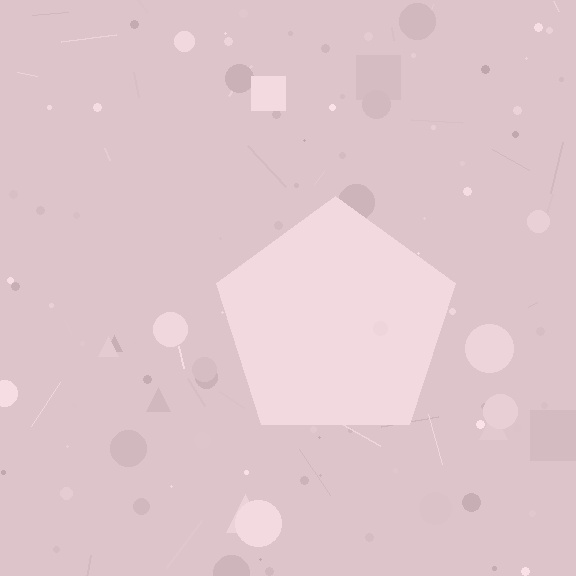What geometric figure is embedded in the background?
A pentagon is embedded in the background.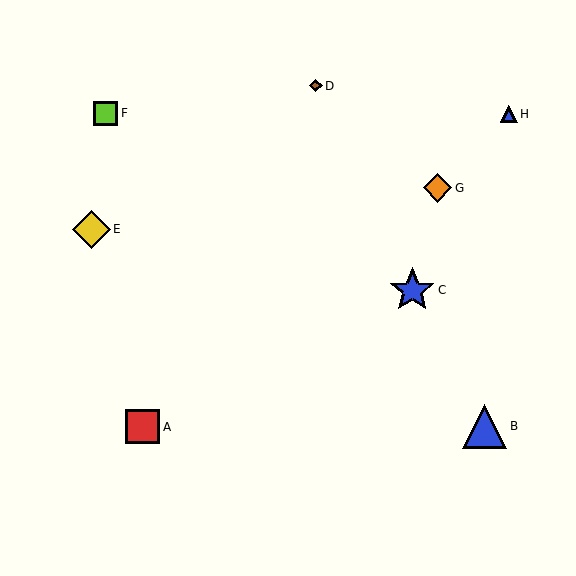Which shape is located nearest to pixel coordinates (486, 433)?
The blue triangle (labeled B) at (484, 426) is nearest to that location.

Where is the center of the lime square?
The center of the lime square is at (106, 113).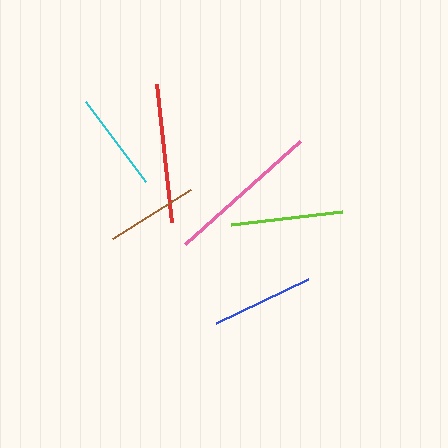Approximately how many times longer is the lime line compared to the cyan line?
The lime line is approximately 1.1 times the length of the cyan line.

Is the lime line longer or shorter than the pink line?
The pink line is longer than the lime line.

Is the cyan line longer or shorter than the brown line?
The cyan line is longer than the brown line.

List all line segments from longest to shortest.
From longest to shortest: pink, red, lime, blue, cyan, brown.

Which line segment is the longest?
The pink line is the longest at approximately 155 pixels.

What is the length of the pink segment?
The pink segment is approximately 155 pixels long.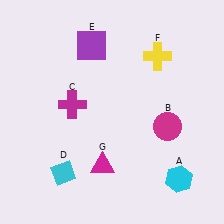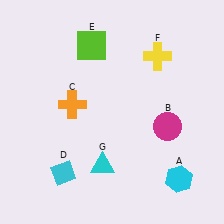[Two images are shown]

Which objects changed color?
C changed from magenta to orange. E changed from purple to lime. G changed from magenta to cyan.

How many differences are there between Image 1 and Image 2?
There are 3 differences between the two images.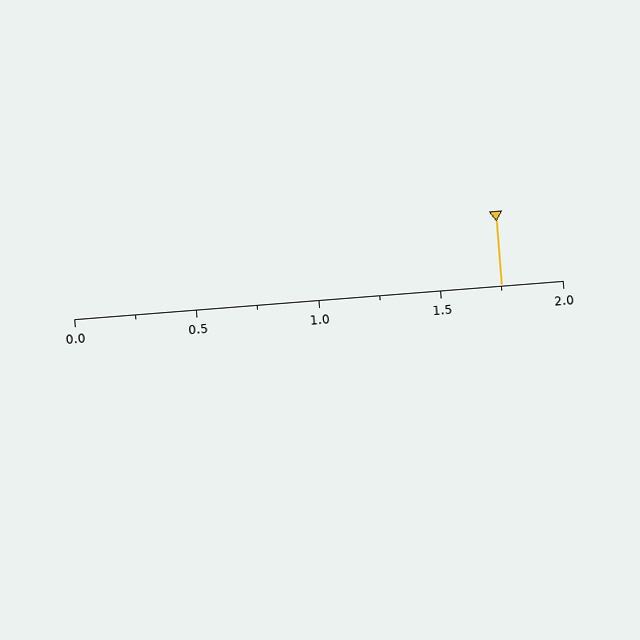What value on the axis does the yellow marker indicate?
The marker indicates approximately 1.75.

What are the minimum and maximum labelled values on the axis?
The axis runs from 0.0 to 2.0.